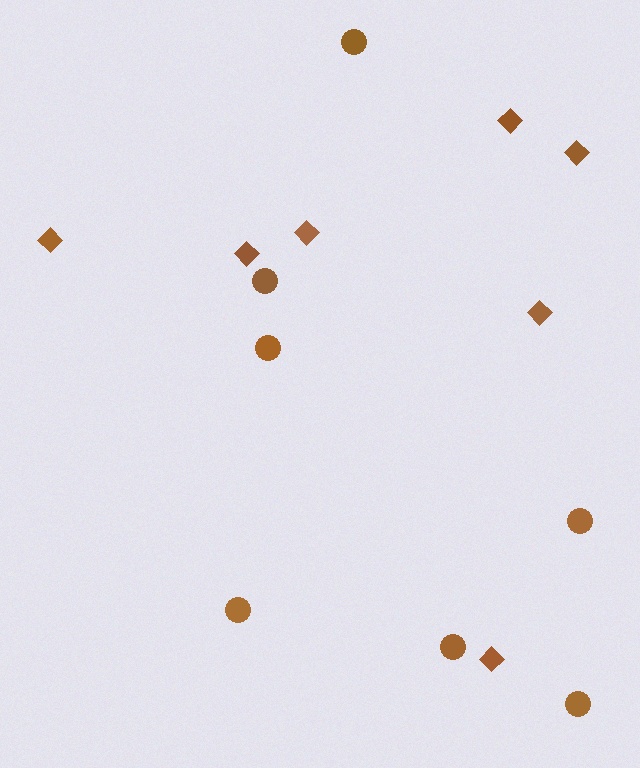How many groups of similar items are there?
There are 2 groups: one group of diamonds (7) and one group of circles (7).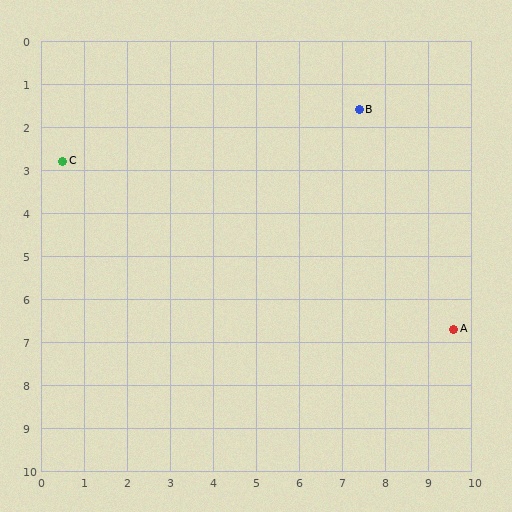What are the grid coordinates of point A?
Point A is at approximately (9.6, 6.7).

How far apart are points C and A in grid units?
Points C and A are about 9.9 grid units apart.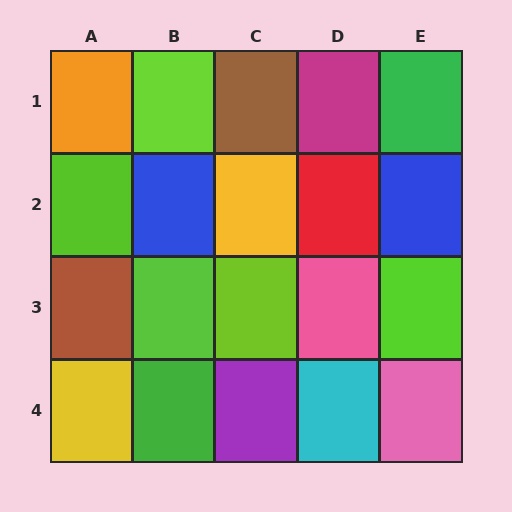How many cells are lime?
5 cells are lime.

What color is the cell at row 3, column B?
Lime.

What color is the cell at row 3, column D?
Pink.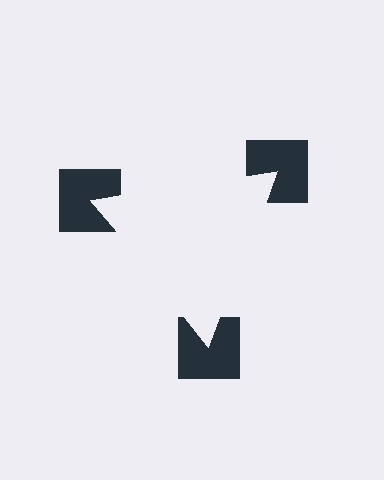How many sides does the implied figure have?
3 sides.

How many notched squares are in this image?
There are 3 — one at each vertex of the illusory triangle.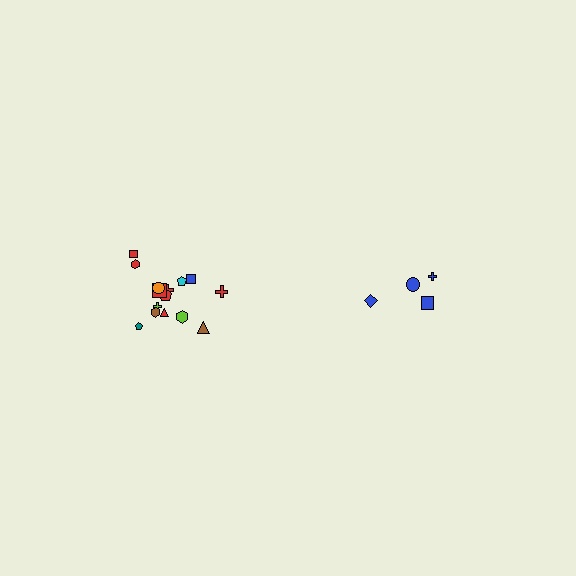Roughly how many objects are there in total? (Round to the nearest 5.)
Roughly 20 objects in total.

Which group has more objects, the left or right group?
The left group.